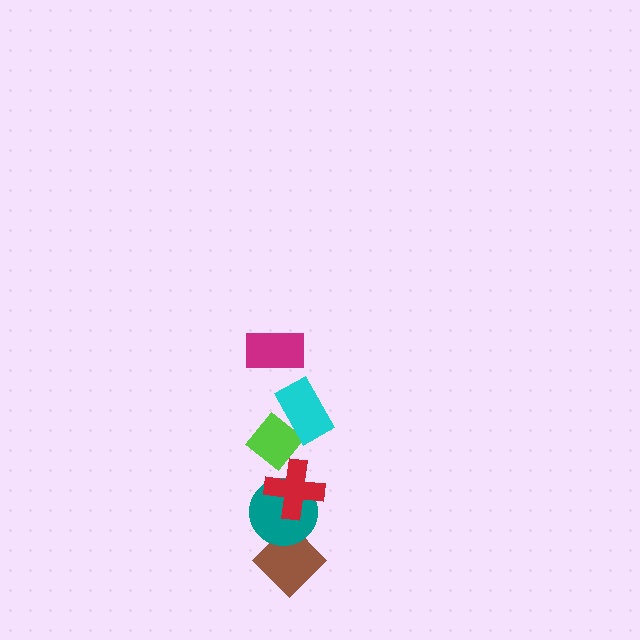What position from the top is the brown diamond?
The brown diamond is 6th from the top.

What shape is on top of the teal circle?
The red cross is on top of the teal circle.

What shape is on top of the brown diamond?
The teal circle is on top of the brown diamond.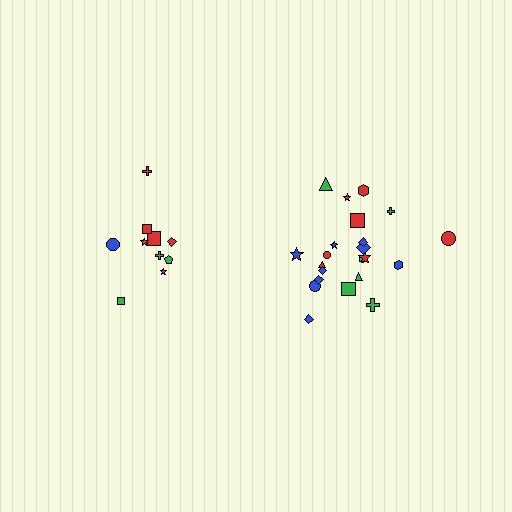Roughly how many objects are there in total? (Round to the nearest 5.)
Roughly 30 objects in total.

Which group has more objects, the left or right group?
The right group.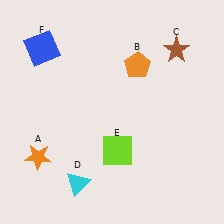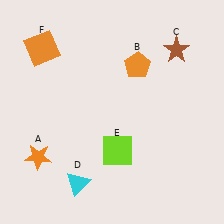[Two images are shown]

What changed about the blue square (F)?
In Image 1, F is blue. In Image 2, it changed to orange.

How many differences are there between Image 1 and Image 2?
There is 1 difference between the two images.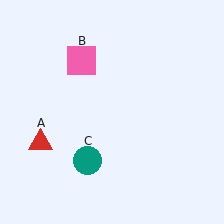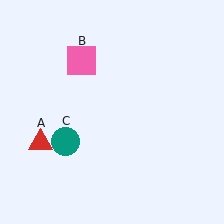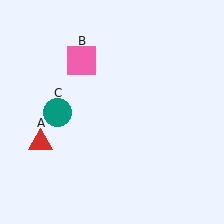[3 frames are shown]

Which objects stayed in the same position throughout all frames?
Red triangle (object A) and pink square (object B) remained stationary.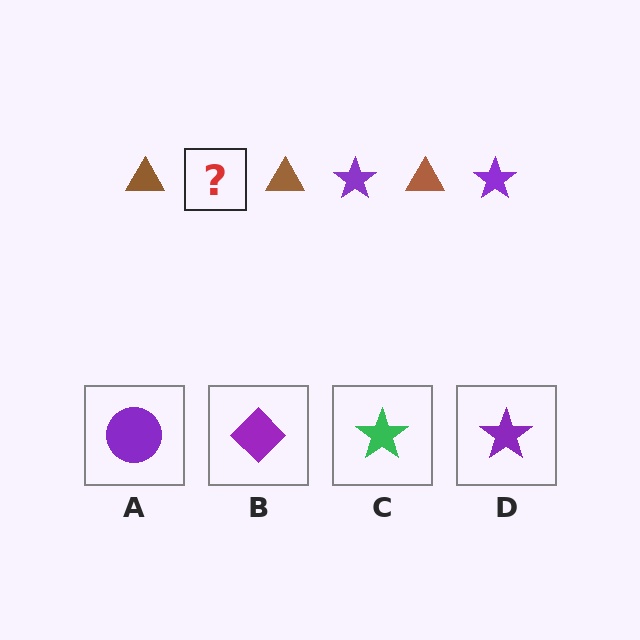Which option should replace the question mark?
Option D.